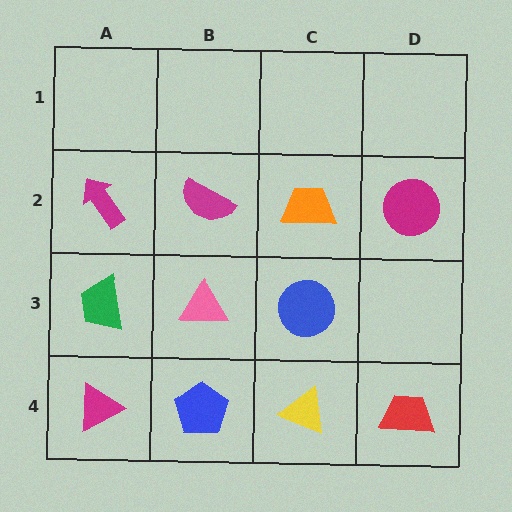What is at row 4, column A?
A magenta triangle.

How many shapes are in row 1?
0 shapes.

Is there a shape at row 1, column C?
No, that cell is empty.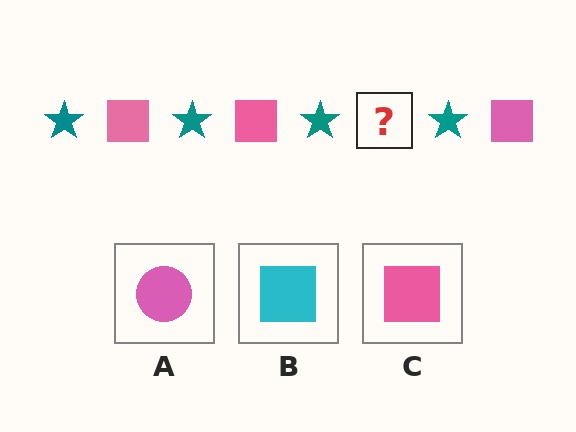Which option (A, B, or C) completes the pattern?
C.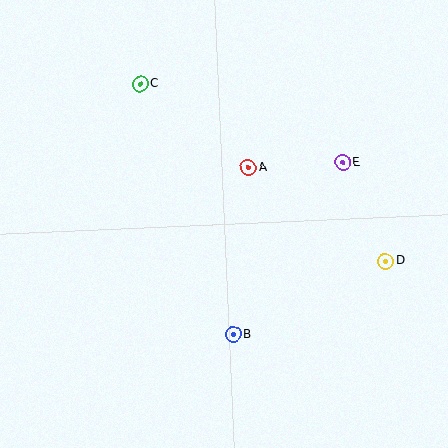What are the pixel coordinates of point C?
Point C is at (140, 84).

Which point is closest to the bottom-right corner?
Point D is closest to the bottom-right corner.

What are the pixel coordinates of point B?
Point B is at (233, 334).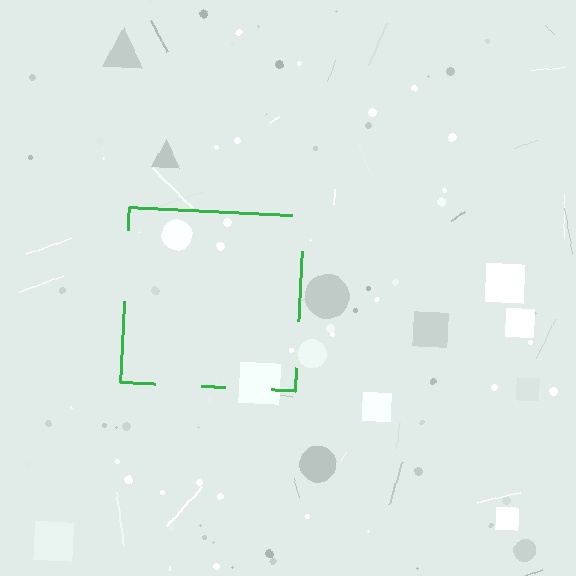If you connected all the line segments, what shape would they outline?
They would outline a square.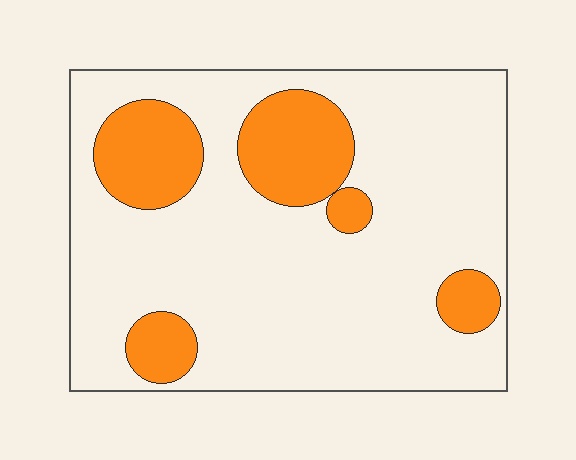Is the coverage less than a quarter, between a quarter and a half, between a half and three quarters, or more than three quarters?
Less than a quarter.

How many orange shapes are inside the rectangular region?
5.